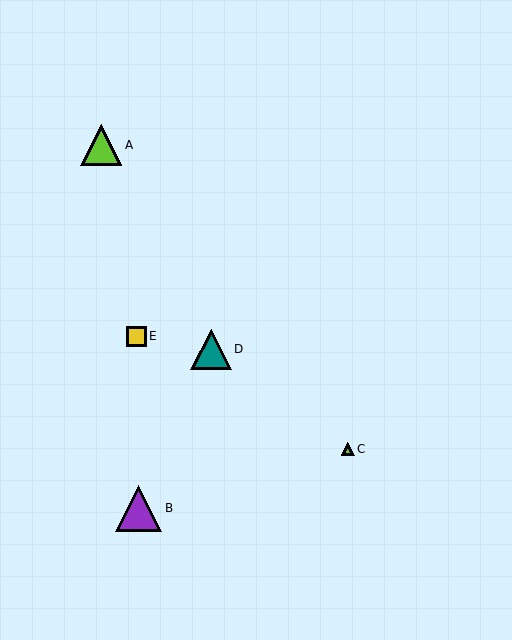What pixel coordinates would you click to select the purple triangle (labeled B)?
Click at (138, 508) to select the purple triangle B.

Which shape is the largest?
The purple triangle (labeled B) is the largest.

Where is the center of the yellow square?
The center of the yellow square is at (136, 336).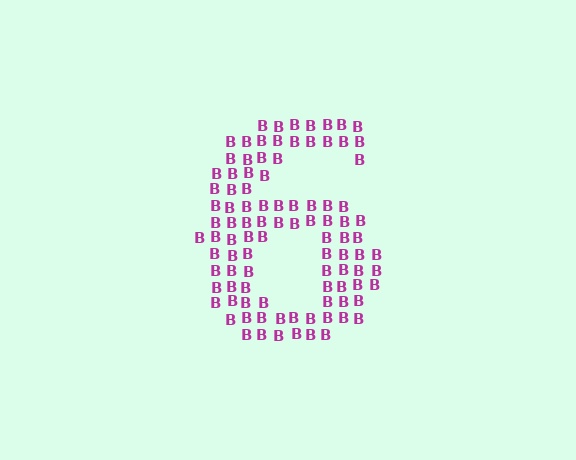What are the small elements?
The small elements are letter B's.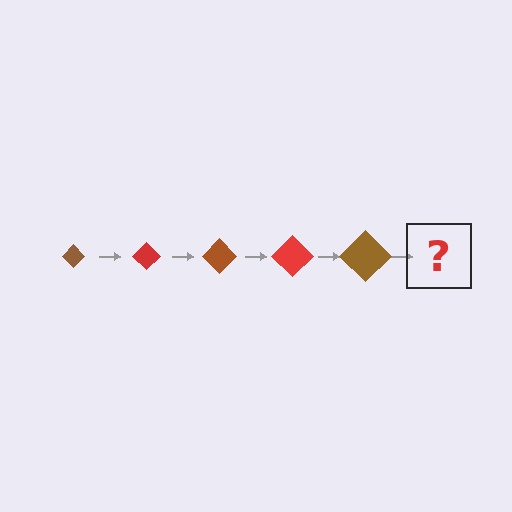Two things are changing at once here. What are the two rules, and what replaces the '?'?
The two rules are that the diamond grows larger each step and the color cycles through brown and red. The '?' should be a red diamond, larger than the previous one.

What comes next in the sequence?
The next element should be a red diamond, larger than the previous one.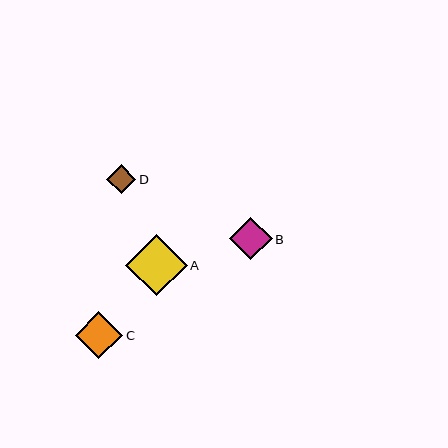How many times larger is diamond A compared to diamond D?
Diamond A is approximately 2.1 times the size of diamond D.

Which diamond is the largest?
Diamond A is the largest with a size of approximately 61 pixels.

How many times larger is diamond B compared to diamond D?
Diamond B is approximately 1.4 times the size of diamond D.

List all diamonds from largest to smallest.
From largest to smallest: A, C, B, D.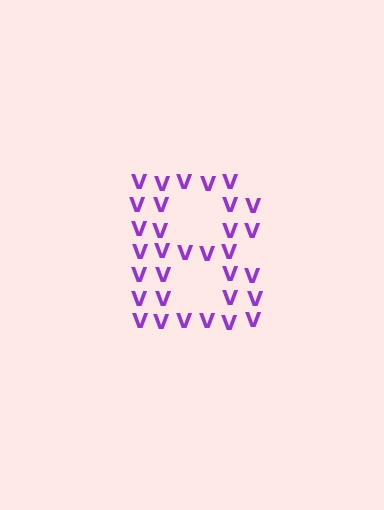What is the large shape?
The large shape is the letter B.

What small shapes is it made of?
It is made of small letter V's.